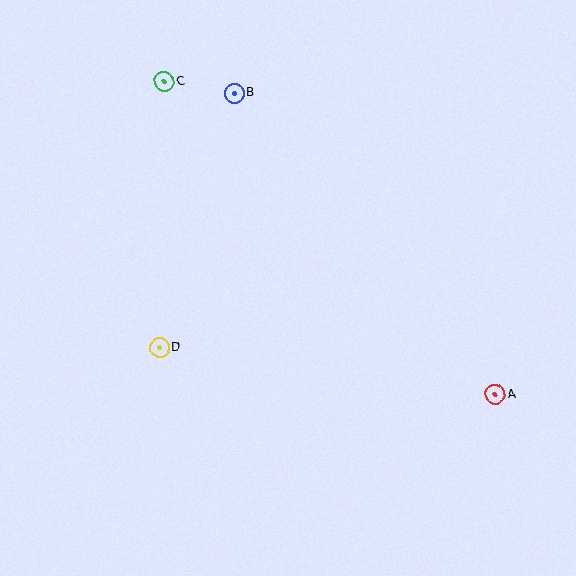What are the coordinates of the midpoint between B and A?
The midpoint between B and A is at (365, 244).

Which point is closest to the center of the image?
Point D at (160, 348) is closest to the center.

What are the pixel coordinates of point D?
Point D is at (160, 348).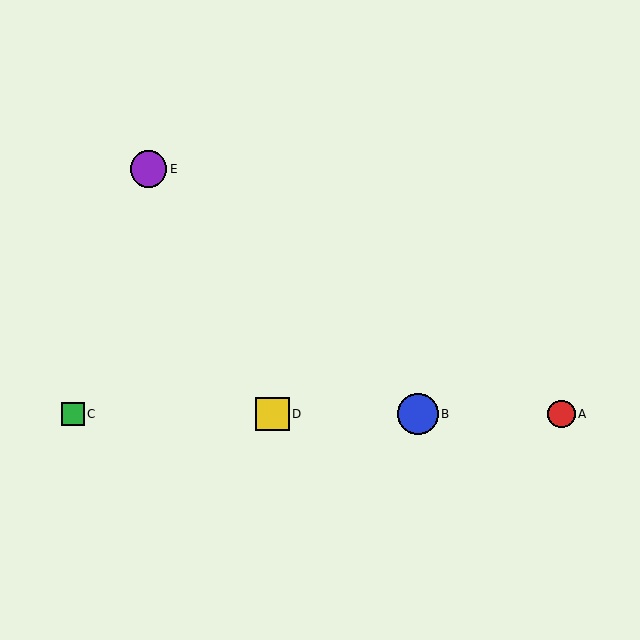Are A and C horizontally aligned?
Yes, both are at y≈414.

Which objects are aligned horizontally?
Objects A, B, C, D are aligned horizontally.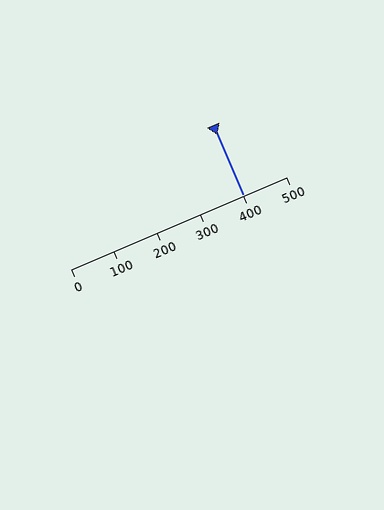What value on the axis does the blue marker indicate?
The marker indicates approximately 400.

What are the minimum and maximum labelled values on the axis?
The axis runs from 0 to 500.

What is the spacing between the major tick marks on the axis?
The major ticks are spaced 100 apart.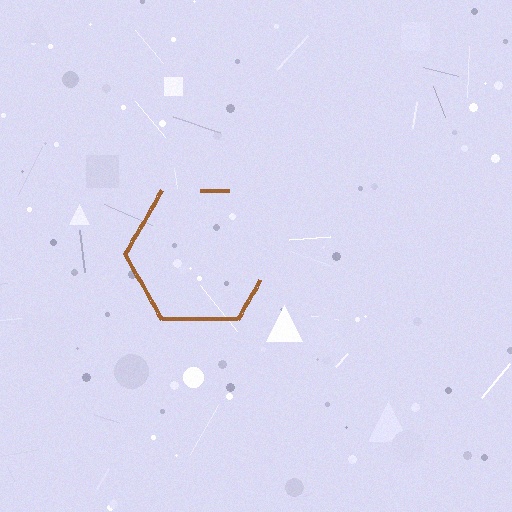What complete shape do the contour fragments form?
The contour fragments form a hexagon.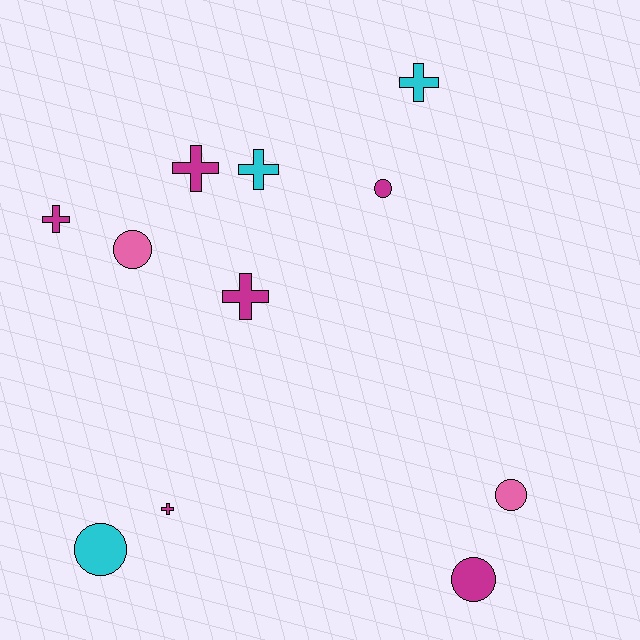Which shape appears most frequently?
Cross, with 6 objects.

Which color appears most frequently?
Magenta, with 6 objects.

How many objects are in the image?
There are 11 objects.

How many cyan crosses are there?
There are 2 cyan crosses.